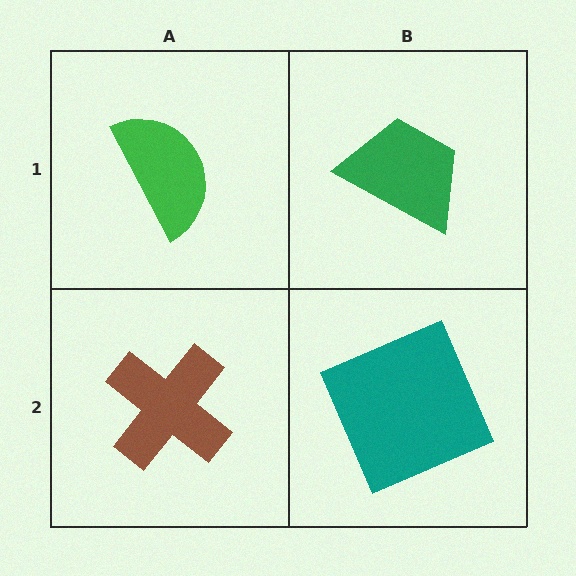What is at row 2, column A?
A brown cross.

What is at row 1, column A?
A green semicircle.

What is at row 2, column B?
A teal square.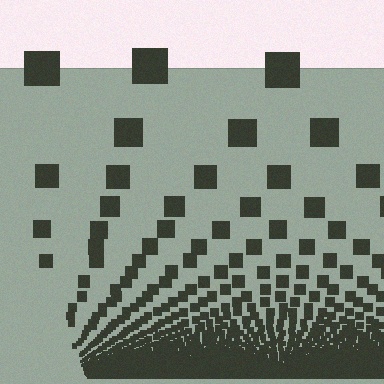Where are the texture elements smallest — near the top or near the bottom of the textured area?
Near the bottom.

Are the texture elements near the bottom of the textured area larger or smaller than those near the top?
Smaller. The gradient is inverted — elements near the bottom are smaller and denser.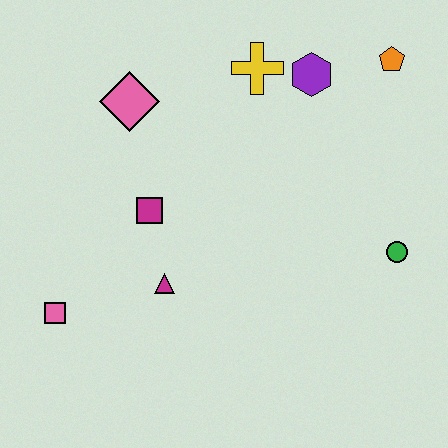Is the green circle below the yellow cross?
Yes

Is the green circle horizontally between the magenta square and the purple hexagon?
No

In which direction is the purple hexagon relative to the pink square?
The purple hexagon is to the right of the pink square.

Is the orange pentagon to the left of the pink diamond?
No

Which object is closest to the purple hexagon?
The yellow cross is closest to the purple hexagon.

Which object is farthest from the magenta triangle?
The orange pentagon is farthest from the magenta triangle.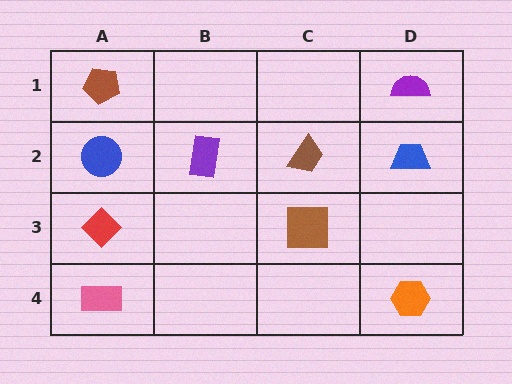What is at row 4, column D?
An orange hexagon.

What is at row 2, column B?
A purple rectangle.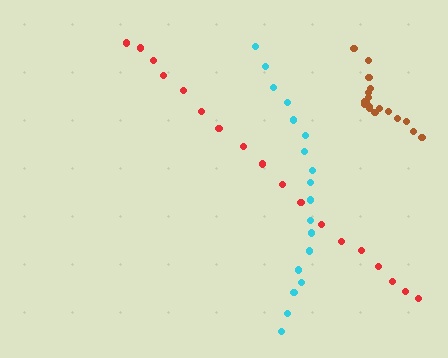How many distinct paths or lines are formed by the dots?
There are 3 distinct paths.